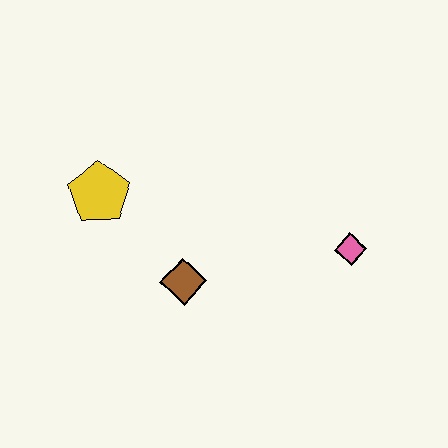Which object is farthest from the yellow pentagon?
The pink diamond is farthest from the yellow pentagon.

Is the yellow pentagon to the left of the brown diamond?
Yes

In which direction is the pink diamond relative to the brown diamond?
The pink diamond is to the right of the brown diamond.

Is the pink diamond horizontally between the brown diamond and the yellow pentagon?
No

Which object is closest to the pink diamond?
The brown diamond is closest to the pink diamond.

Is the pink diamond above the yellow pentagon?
No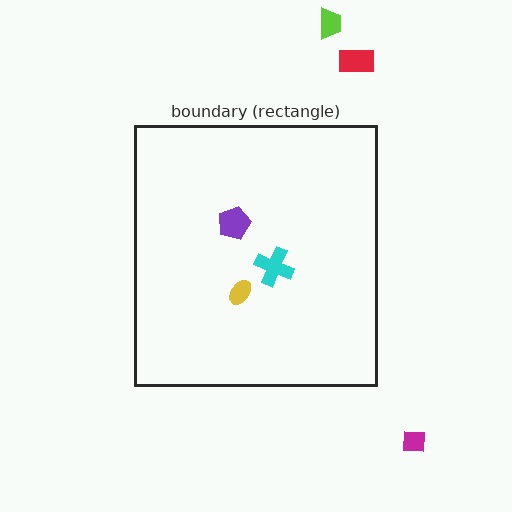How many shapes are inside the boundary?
3 inside, 3 outside.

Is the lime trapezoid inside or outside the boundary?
Outside.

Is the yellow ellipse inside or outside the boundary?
Inside.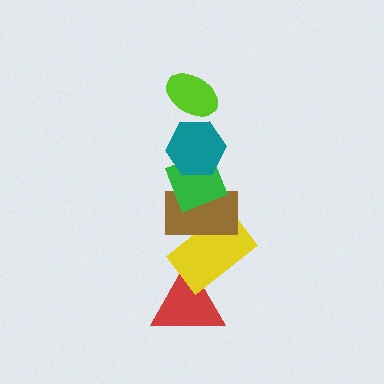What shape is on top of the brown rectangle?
The green diamond is on top of the brown rectangle.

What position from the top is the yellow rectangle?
The yellow rectangle is 5th from the top.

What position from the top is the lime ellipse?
The lime ellipse is 1st from the top.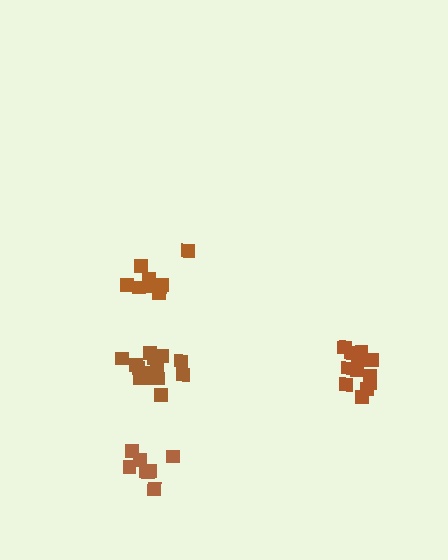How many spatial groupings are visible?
There are 4 spatial groupings.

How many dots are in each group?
Group 1: 14 dots, Group 2: 14 dots, Group 3: 10 dots, Group 4: 8 dots (46 total).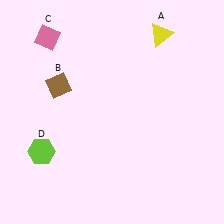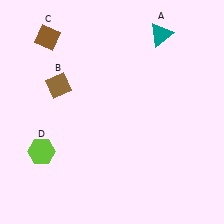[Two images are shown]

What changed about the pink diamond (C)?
In Image 1, C is pink. In Image 2, it changed to brown.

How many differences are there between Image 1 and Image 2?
There are 2 differences between the two images.